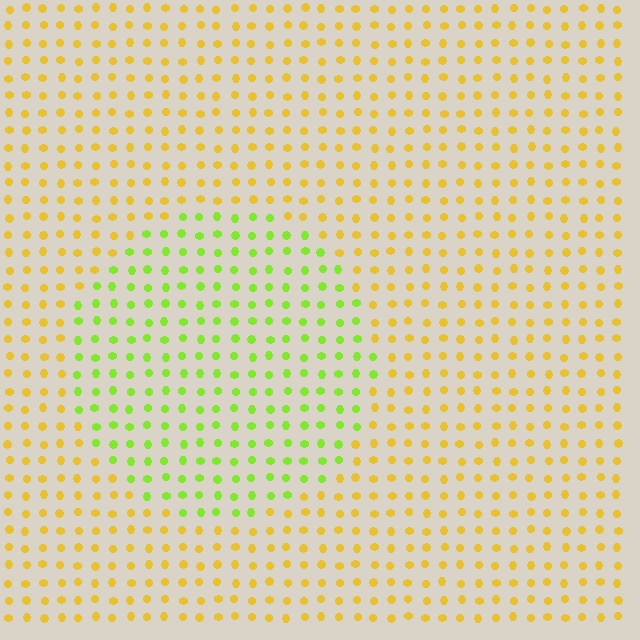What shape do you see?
I see a circle.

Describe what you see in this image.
The image is filled with small yellow elements in a uniform arrangement. A circle-shaped region is visible where the elements are tinted to a slightly different hue, forming a subtle color boundary.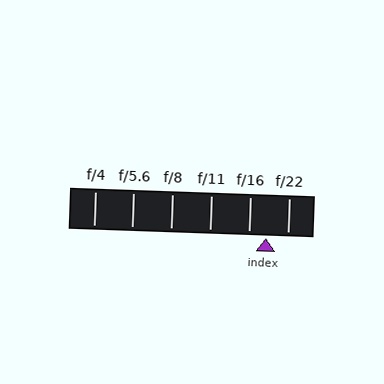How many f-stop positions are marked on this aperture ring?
There are 6 f-stop positions marked.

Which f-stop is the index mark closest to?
The index mark is closest to f/16.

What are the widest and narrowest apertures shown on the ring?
The widest aperture shown is f/4 and the narrowest is f/22.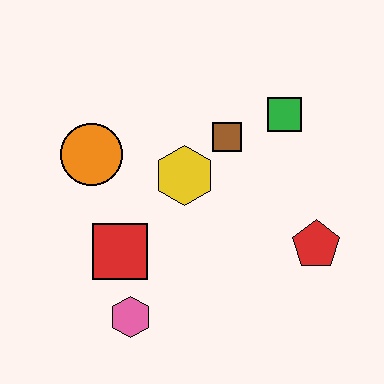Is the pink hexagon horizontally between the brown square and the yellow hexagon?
No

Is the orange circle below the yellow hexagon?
No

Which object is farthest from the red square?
The green square is farthest from the red square.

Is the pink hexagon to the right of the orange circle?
Yes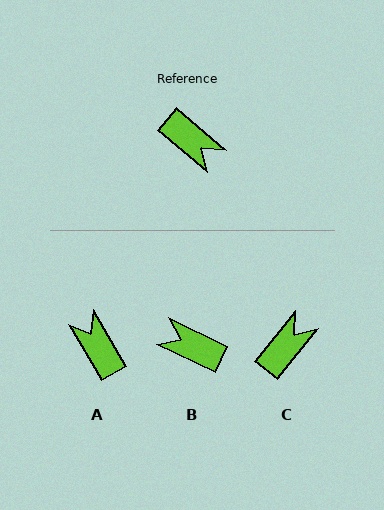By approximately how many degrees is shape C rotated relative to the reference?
Approximately 92 degrees counter-clockwise.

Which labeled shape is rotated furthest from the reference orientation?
B, about 165 degrees away.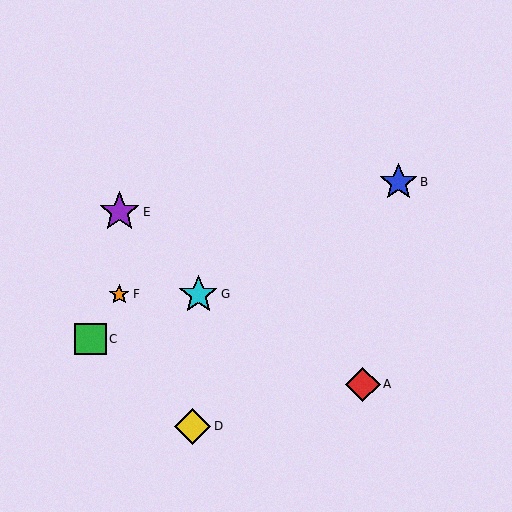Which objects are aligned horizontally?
Objects F, G are aligned horizontally.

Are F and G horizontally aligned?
Yes, both are at y≈294.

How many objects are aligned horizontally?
2 objects (F, G) are aligned horizontally.